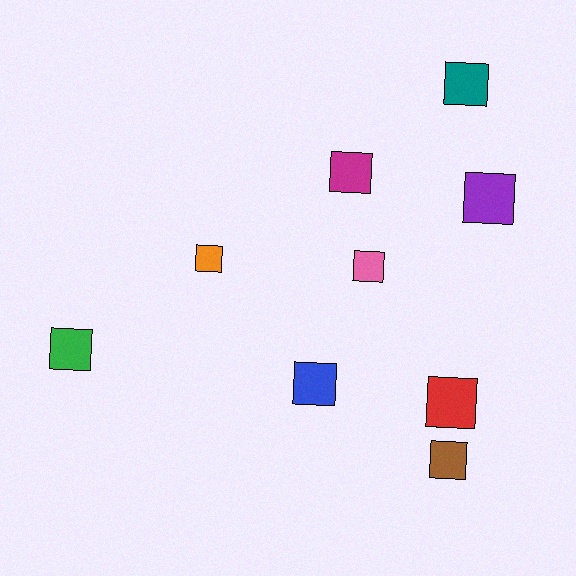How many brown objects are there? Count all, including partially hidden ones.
There is 1 brown object.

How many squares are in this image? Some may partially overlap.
There are 9 squares.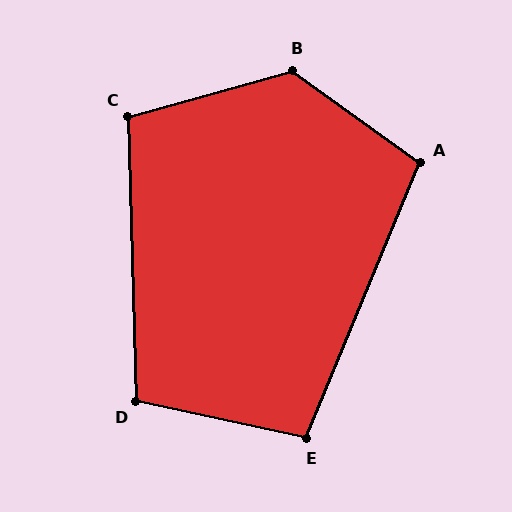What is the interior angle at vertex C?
Approximately 104 degrees (obtuse).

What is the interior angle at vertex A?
Approximately 103 degrees (obtuse).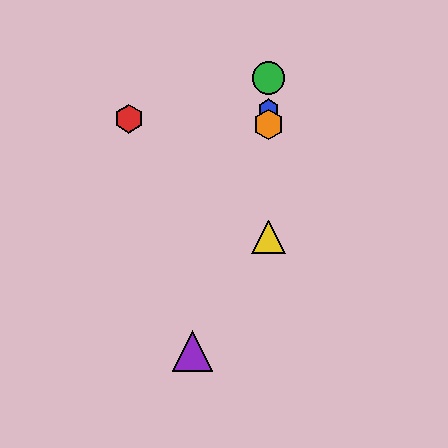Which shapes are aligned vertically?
The blue hexagon, the green circle, the yellow triangle, the orange hexagon are aligned vertically.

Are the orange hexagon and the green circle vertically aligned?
Yes, both are at x≈269.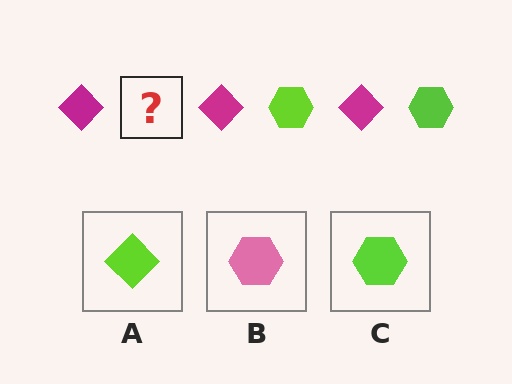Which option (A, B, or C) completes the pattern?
C.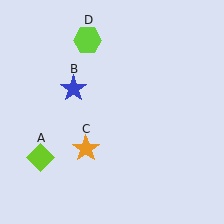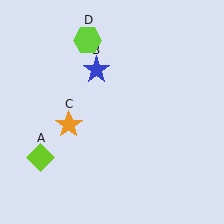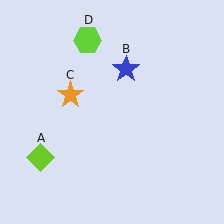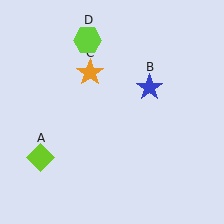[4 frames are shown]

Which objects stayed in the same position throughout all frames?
Lime diamond (object A) and lime hexagon (object D) remained stationary.